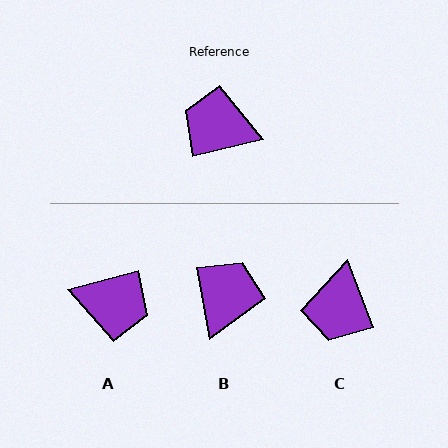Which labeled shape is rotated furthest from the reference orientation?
A, about 178 degrees away.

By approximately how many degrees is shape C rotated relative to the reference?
Approximately 97 degrees counter-clockwise.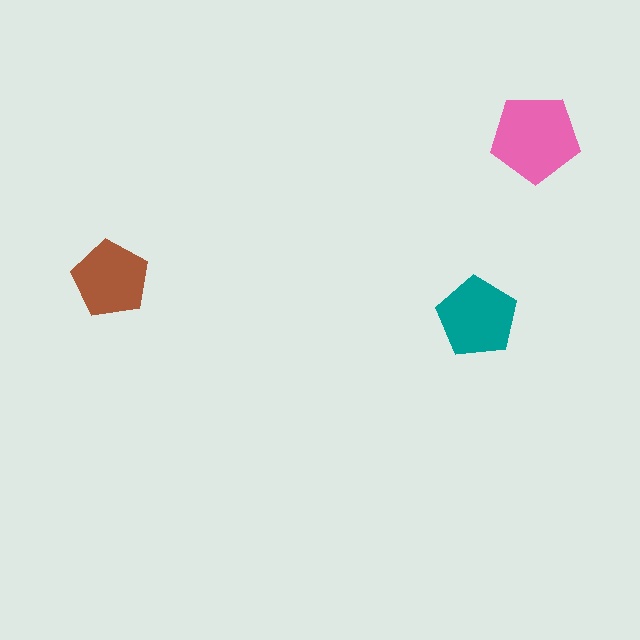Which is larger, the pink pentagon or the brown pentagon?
The pink one.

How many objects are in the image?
There are 3 objects in the image.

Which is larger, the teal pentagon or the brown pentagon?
The teal one.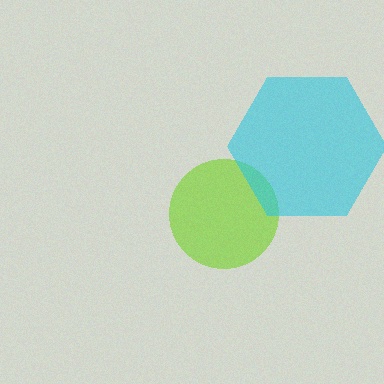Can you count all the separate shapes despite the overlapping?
Yes, there are 2 separate shapes.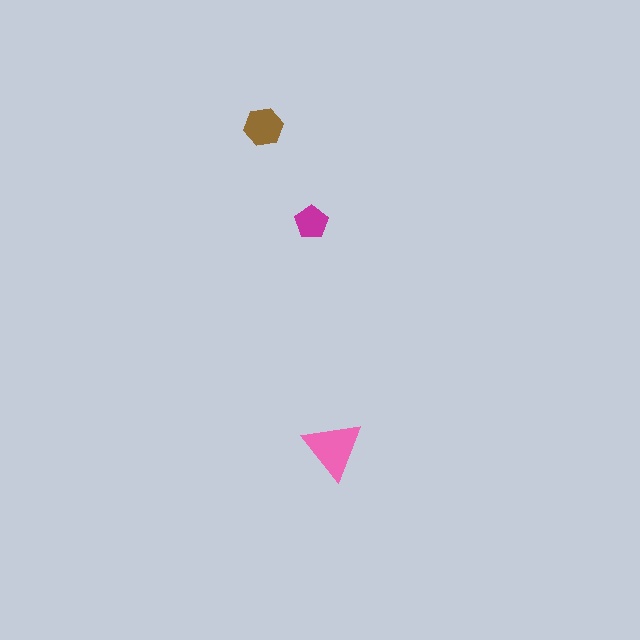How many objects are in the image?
There are 3 objects in the image.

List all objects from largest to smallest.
The pink triangle, the brown hexagon, the magenta pentagon.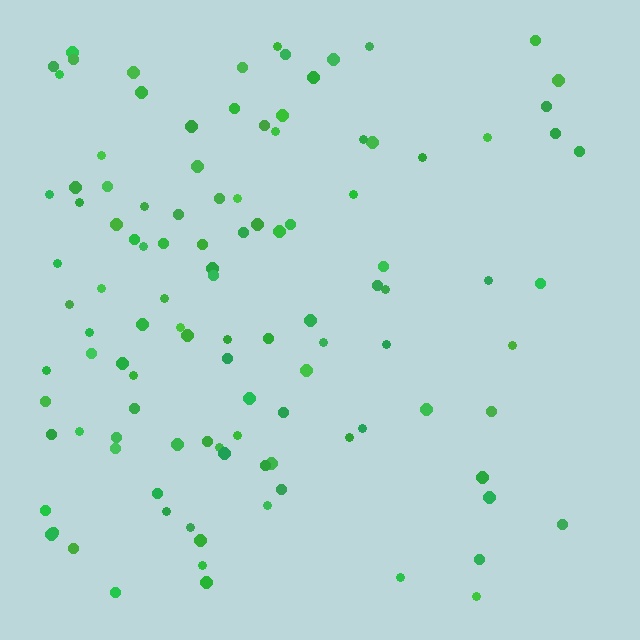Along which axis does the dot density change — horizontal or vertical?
Horizontal.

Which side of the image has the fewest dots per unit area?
The right.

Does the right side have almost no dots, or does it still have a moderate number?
Still a moderate number, just noticeably fewer than the left.